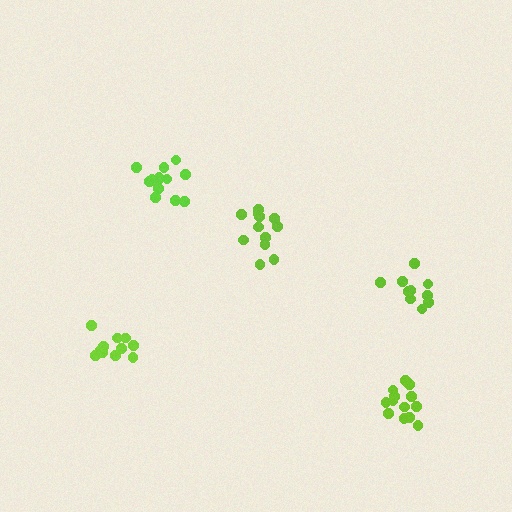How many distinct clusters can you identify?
There are 5 distinct clusters.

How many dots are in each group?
Group 1: 14 dots, Group 2: 11 dots, Group 3: 10 dots, Group 4: 13 dots, Group 5: 12 dots (60 total).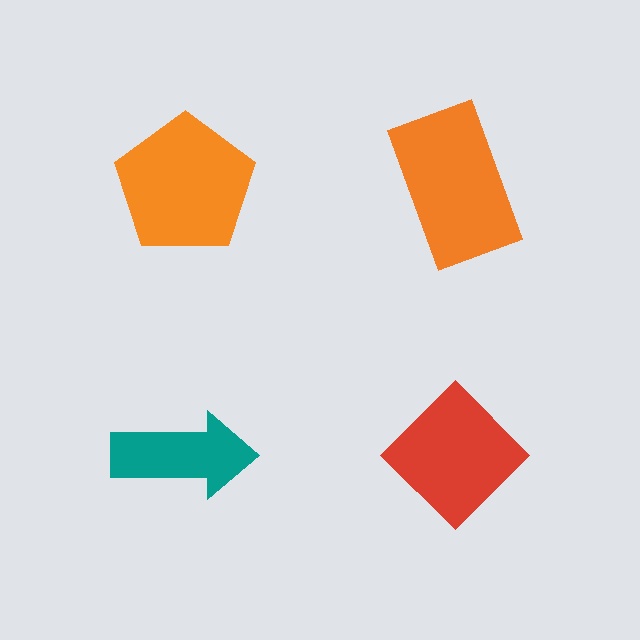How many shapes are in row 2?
2 shapes.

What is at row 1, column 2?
An orange rectangle.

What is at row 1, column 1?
An orange pentagon.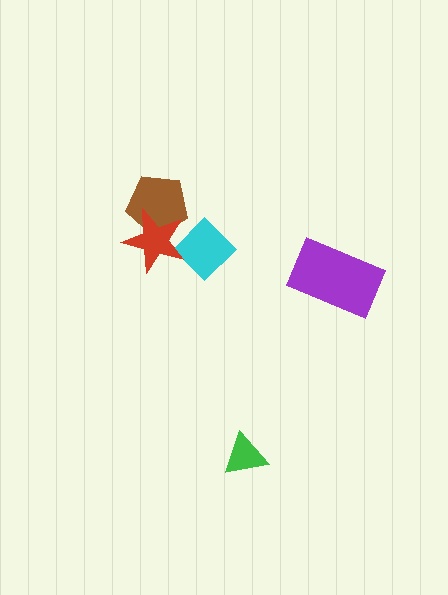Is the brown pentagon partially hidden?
Yes, it is partially covered by another shape.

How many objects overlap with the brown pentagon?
1 object overlaps with the brown pentagon.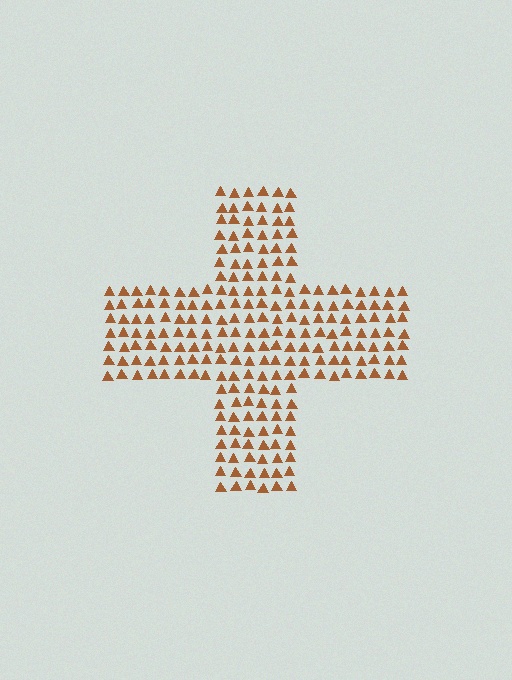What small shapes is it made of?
It is made of small triangles.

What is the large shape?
The large shape is a cross.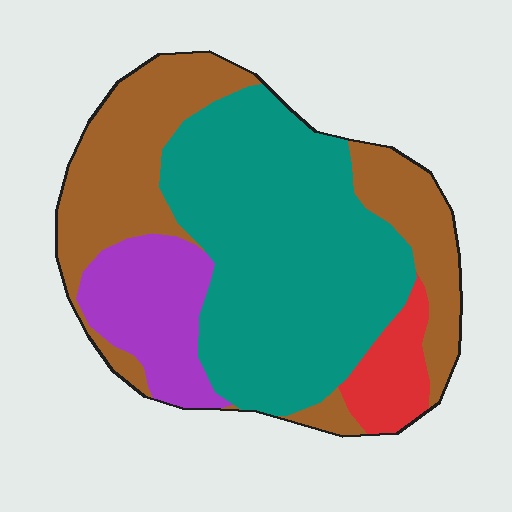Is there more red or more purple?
Purple.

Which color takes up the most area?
Teal, at roughly 45%.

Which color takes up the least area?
Red, at roughly 5%.